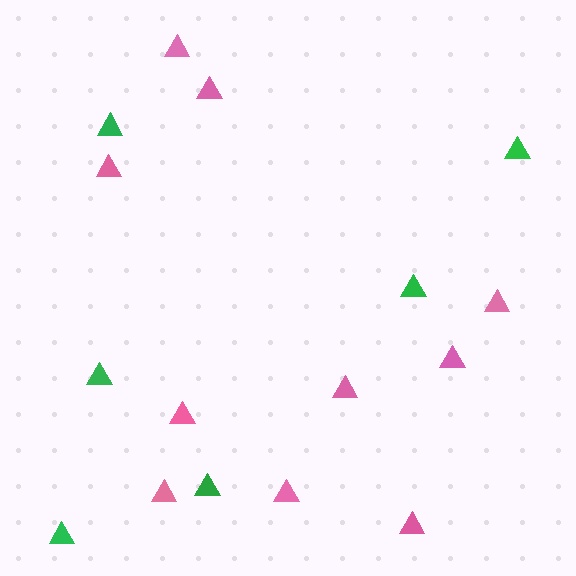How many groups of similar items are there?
There are 2 groups: one group of green triangles (6) and one group of pink triangles (10).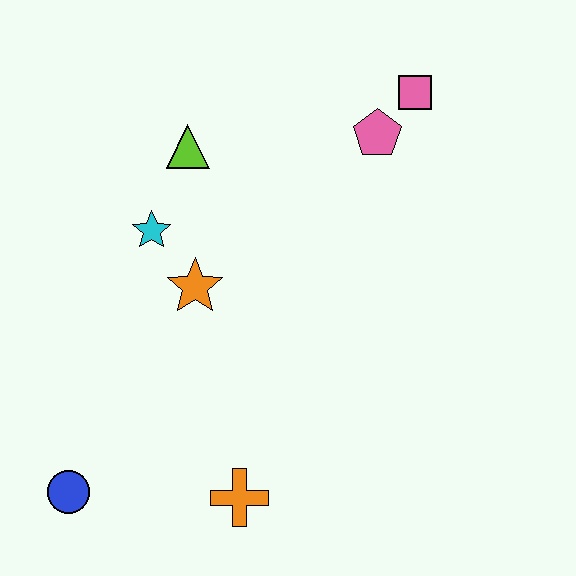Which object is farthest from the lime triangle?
The blue circle is farthest from the lime triangle.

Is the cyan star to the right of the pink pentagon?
No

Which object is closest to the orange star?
The cyan star is closest to the orange star.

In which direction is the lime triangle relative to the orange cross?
The lime triangle is above the orange cross.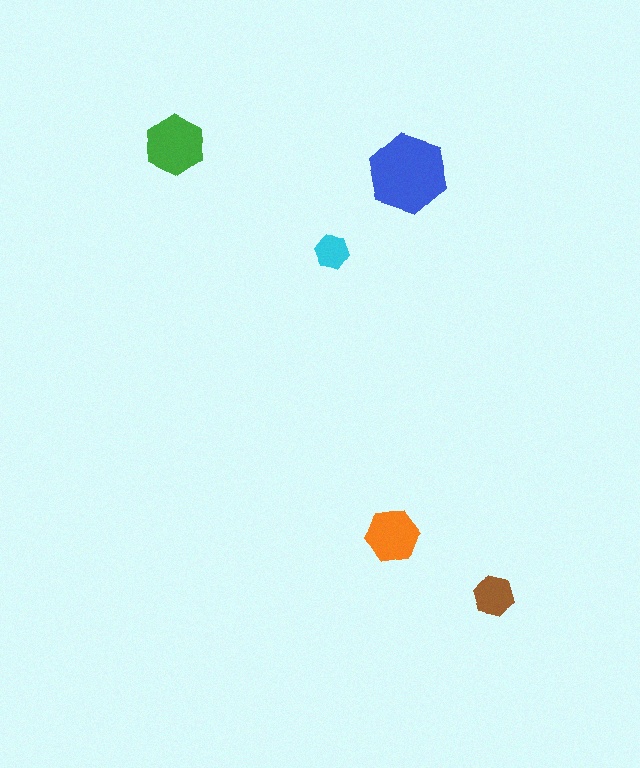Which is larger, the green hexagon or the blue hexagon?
The blue one.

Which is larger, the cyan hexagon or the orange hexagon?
The orange one.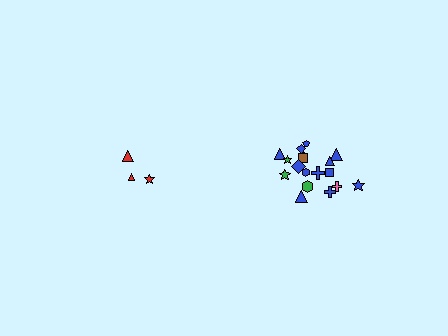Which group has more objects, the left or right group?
The right group.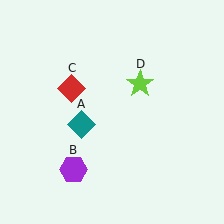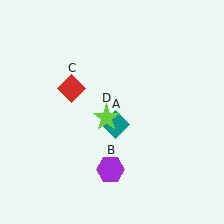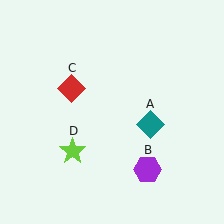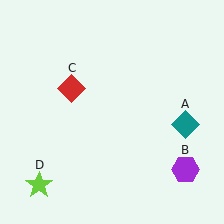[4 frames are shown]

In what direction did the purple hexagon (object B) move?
The purple hexagon (object B) moved right.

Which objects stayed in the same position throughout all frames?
Red diamond (object C) remained stationary.